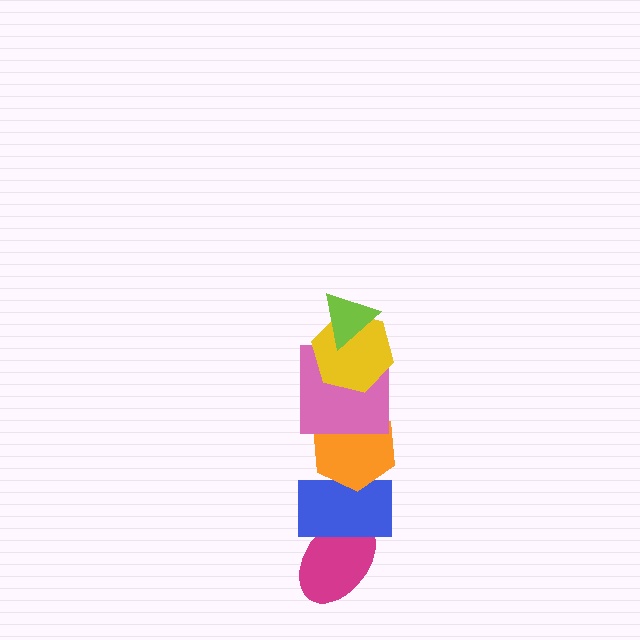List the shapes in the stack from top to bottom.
From top to bottom: the lime triangle, the yellow hexagon, the pink square, the orange hexagon, the blue rectangle, the magenta ellipse.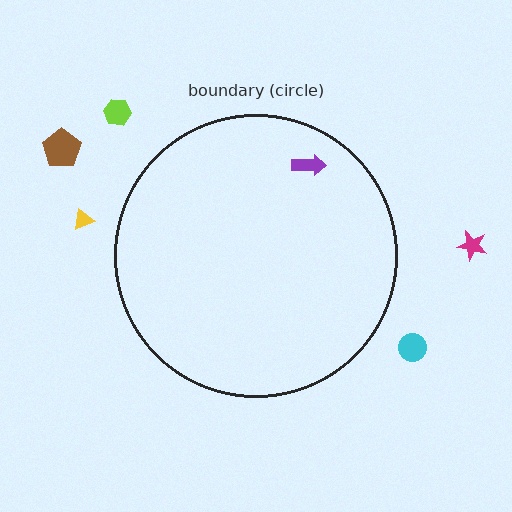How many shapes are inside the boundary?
1 inside, 5 outside.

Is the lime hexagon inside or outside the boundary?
Outside.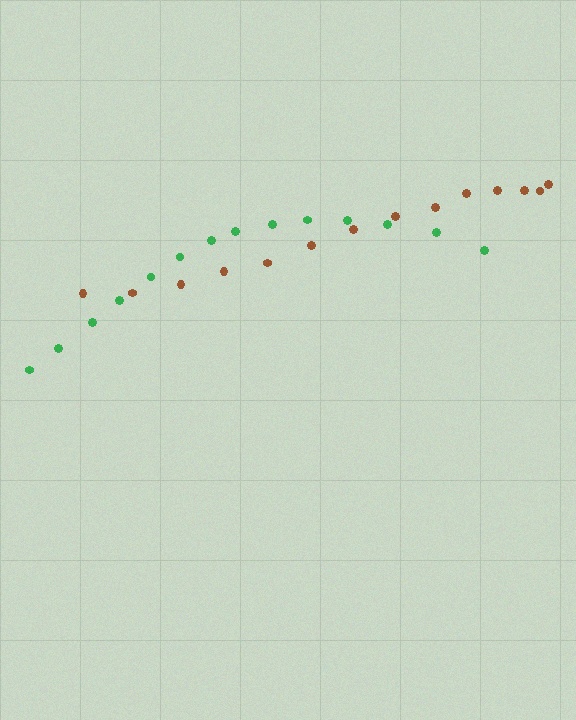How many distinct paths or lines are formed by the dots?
There are 2 distinct paths.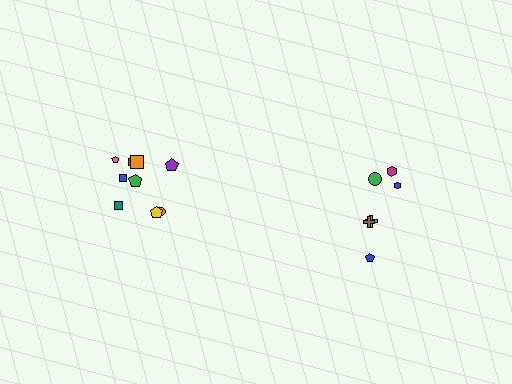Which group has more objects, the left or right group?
The left group.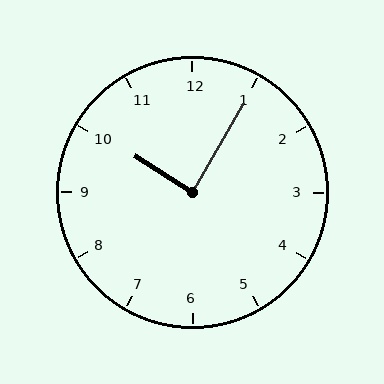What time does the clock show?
10:05.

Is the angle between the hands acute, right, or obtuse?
It is right.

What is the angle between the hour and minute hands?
Approximately 88 degrees.